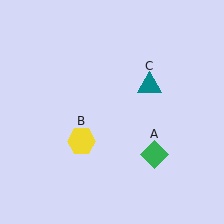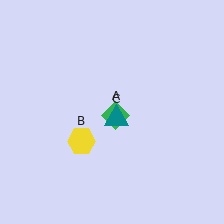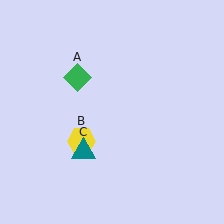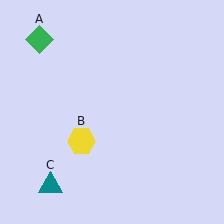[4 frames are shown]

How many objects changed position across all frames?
2 objects changed position: green diamond (object A), teal triangle (object C).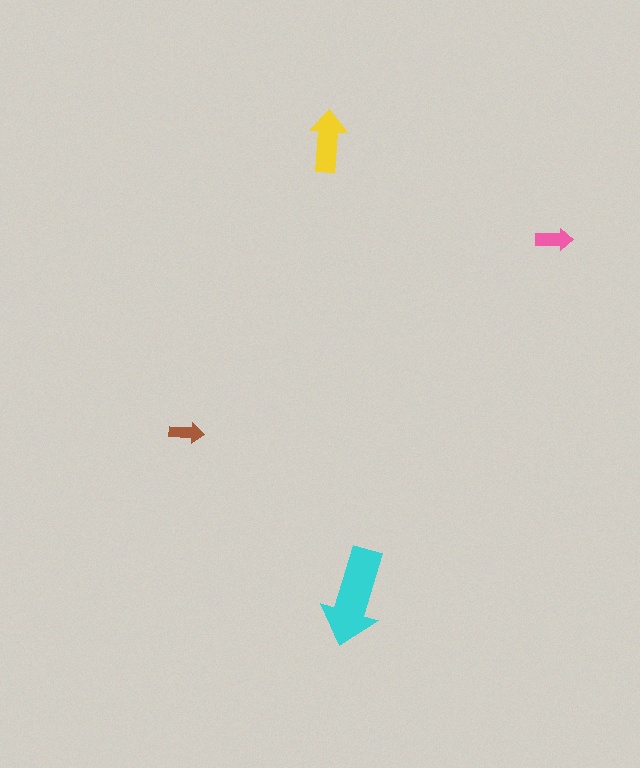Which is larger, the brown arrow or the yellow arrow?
The yellow one.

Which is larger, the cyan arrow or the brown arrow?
The cyan one.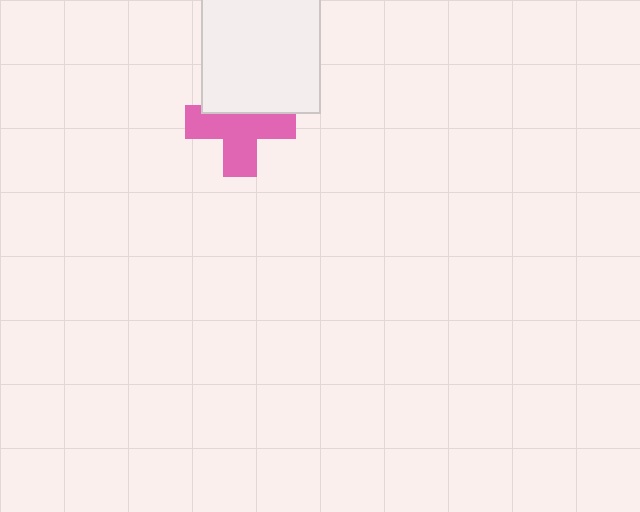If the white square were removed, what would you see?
You would see the complete pink cross.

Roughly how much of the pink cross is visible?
Most of it is visible (roughly 68%).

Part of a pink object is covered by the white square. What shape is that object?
It is a cross.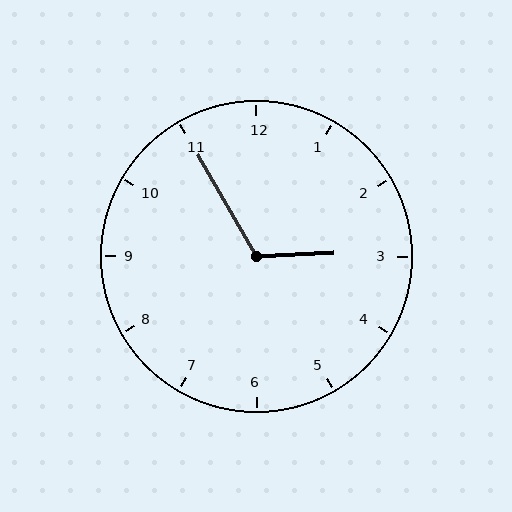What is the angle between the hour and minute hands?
Approximately 118 degrees.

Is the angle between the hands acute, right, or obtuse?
It is obtuse.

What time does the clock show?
2:55.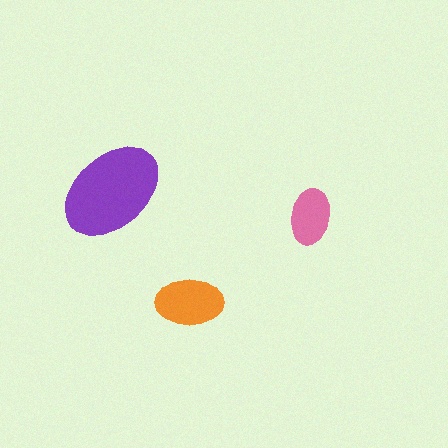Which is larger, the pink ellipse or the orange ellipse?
The orange one.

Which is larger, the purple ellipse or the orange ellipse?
The purple one.